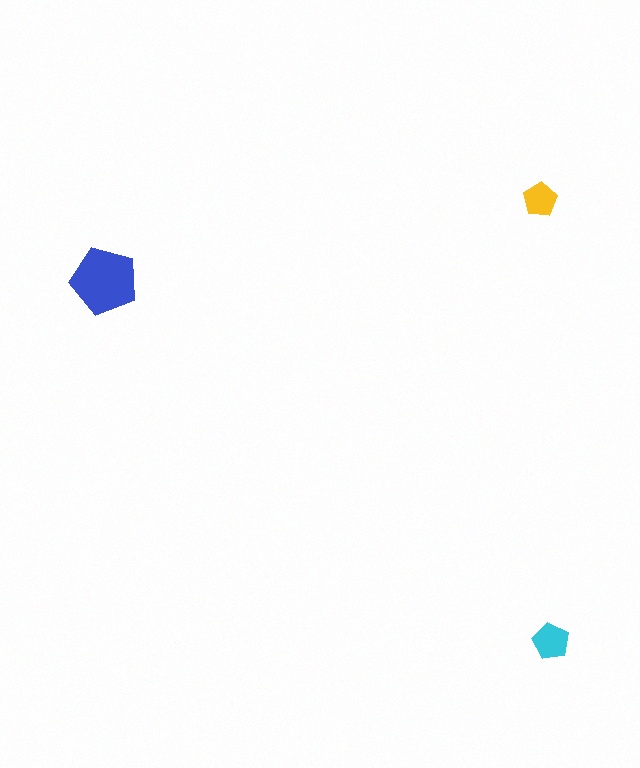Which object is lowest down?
The cyan pentagon is bottommost.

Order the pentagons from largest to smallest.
the blue one, the cyan one, the yellow one.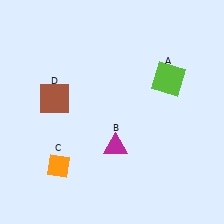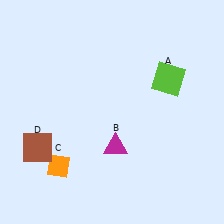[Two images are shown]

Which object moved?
The brown square (D) moved down.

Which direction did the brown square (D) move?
The brown square (D) moved down.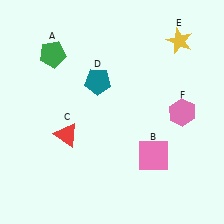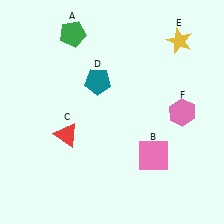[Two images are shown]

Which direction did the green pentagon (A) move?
The green pentagon (A) moved up.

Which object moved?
The green pentagon (A) moved up.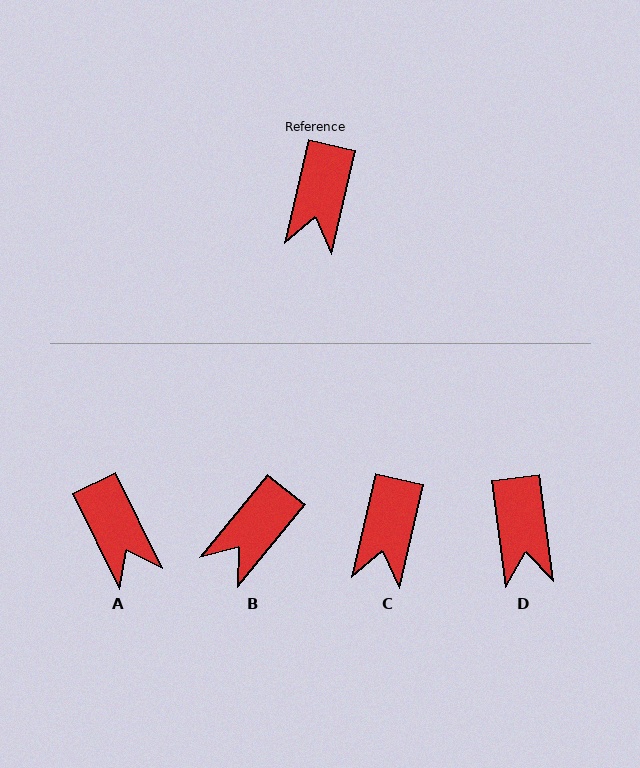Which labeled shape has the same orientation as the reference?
C.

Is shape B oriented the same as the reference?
No, it is off by about 26 degrees.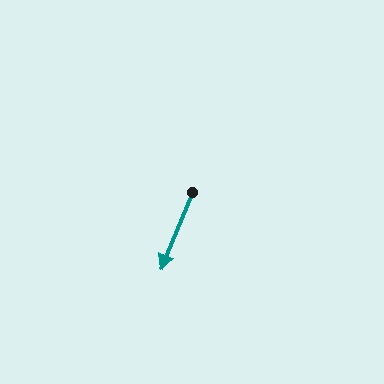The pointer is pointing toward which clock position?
Roughly 7 o'clock.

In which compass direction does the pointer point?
South.